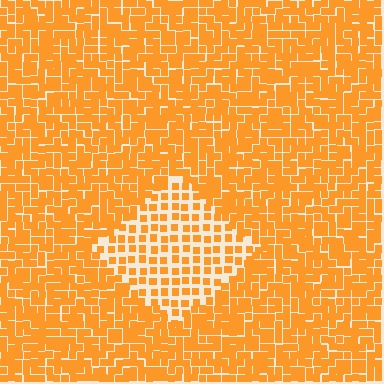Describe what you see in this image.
The image contains small orange elements arranged at two different densities. A diamond-shaped region is visible where the elements are less densely packed than the surrounding area.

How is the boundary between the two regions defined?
The boundary is defined by a change in element density (approximately 1.9x ratio). All elements are the same color, size, and shape.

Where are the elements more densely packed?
The elements are more densely packed outside the diamond boundary.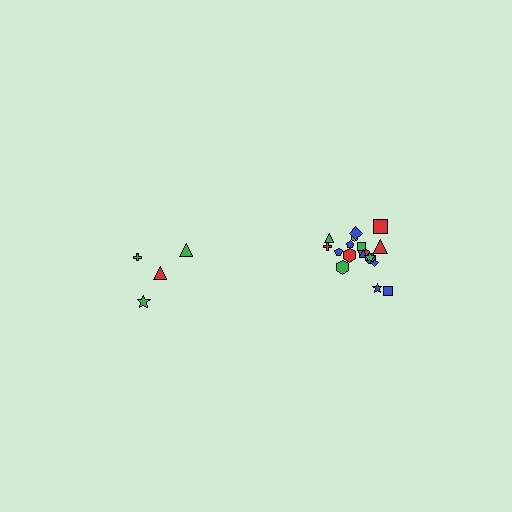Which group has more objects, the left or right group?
The right group.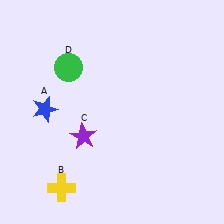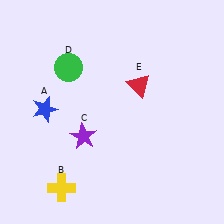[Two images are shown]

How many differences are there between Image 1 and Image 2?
There is 1 difference between the two images.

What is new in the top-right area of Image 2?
A red triangle (E) was added in the top-right area of Image 2.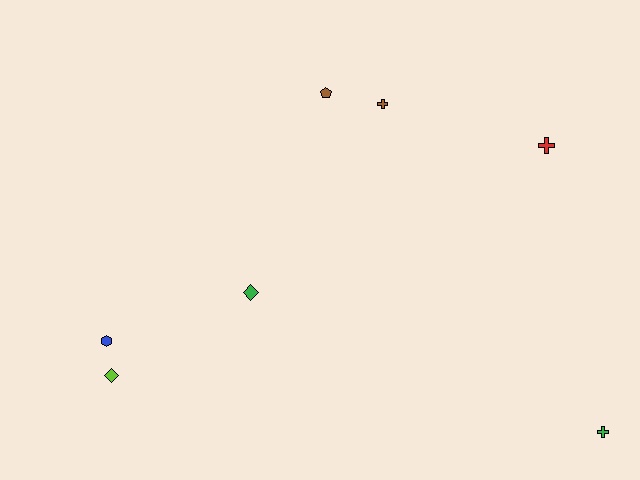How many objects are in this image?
There are 7 objects.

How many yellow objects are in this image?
There are no yellow objects.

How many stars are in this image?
There are no stars.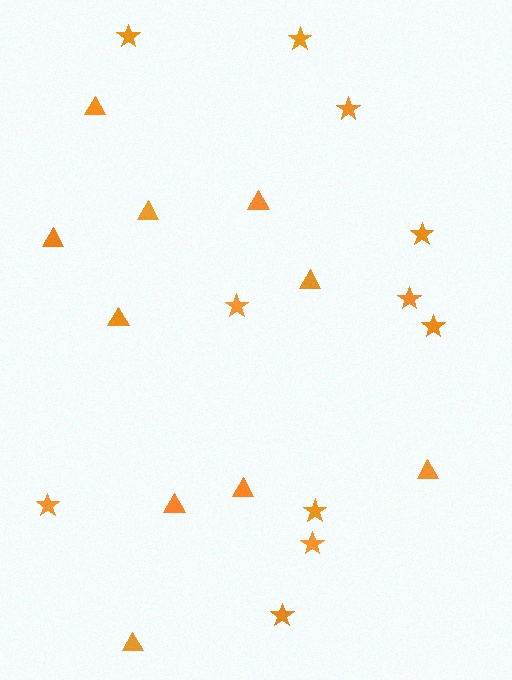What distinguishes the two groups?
There are 2 groups: one group of triangles (10) and one group of stars (11).